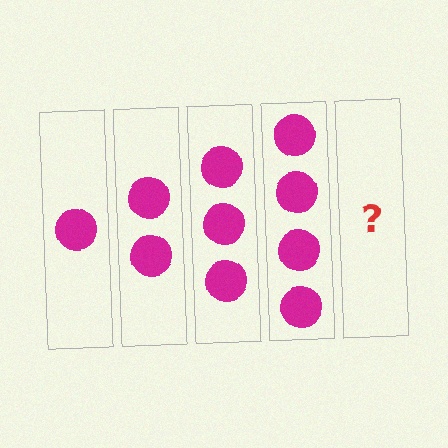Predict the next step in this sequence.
The next step is 5 circles.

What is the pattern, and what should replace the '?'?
The pattern is that each step adds one more circle. The '?' should be 5 circles.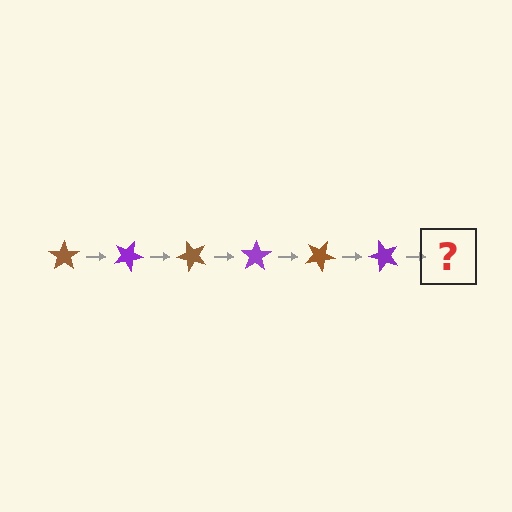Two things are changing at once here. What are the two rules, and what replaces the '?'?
The two rules are that it rotates 25 degrees each step and the color cycles through brown and purple. The '?' should be a brown star, rotated 150 degrees from the start.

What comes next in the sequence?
The next element should be a brown star, rotated 150 degrees from the start.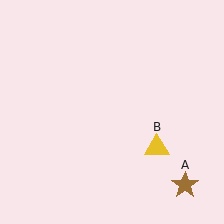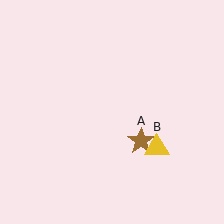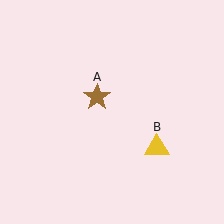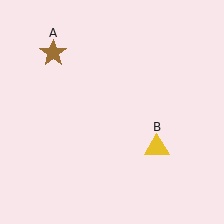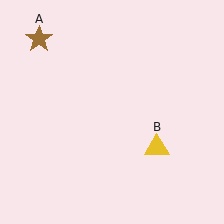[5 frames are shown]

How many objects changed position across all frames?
1 object changed position: brown star (object A).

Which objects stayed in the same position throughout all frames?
Yellow triangle (object B) remained stationary.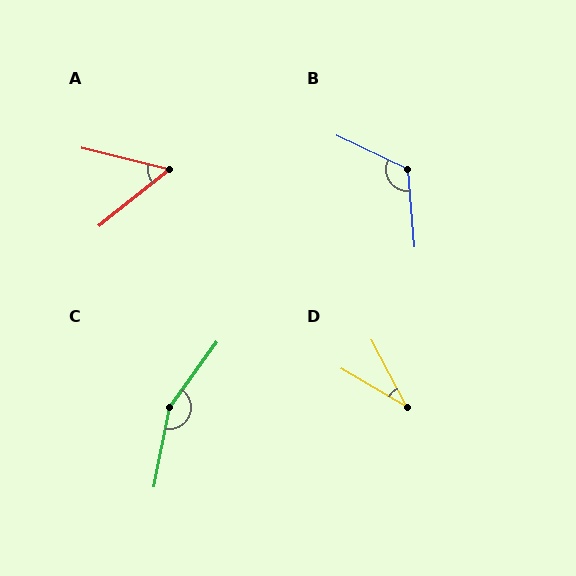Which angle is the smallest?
D, at approximately 32 degrees.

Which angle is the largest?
C, at approximately 155 degrees.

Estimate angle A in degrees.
Approximately 53 degrees.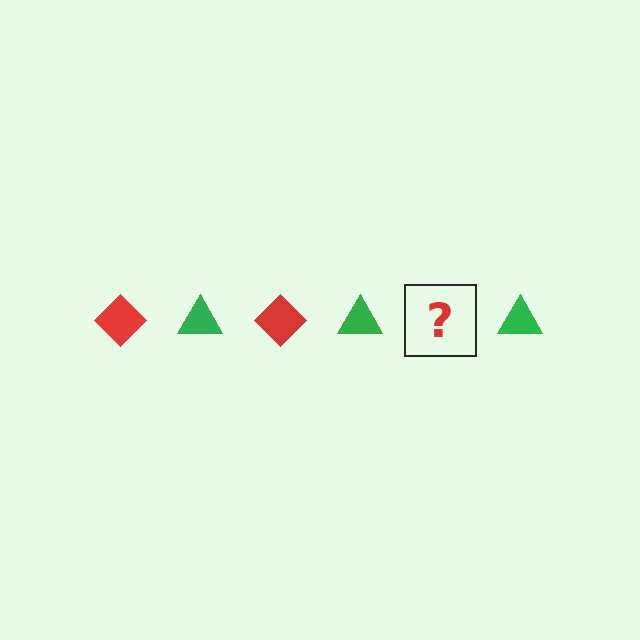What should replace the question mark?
The question mark should be replaced with a red diamond.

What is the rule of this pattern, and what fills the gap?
The rule is that the pattern alternates between red diamond and green triangle. The gap should be filled with a red diamond.